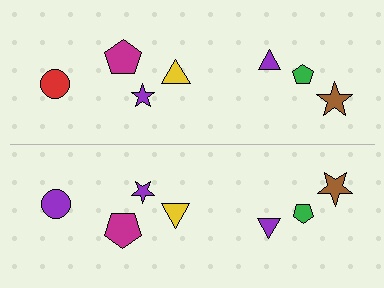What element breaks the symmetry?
The purple circle on the bottom side breaks the symmetry — its mirror counterpart is red.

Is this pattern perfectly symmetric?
No, the pattern is not perfectly symmetric. The purple circle on the bottom side breaks the symmetry — its mirror counterpart is red.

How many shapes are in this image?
There are 14 shapes in this image.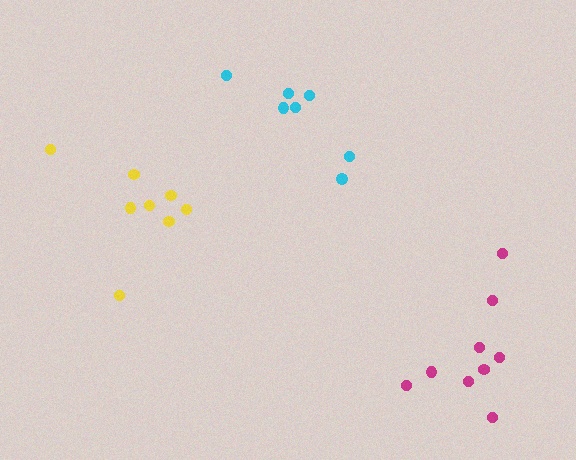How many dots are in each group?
Group 1: 7 dots, Group 2: 9 dots, Group 3: 8 dots (24 total).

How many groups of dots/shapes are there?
There are 3 groups.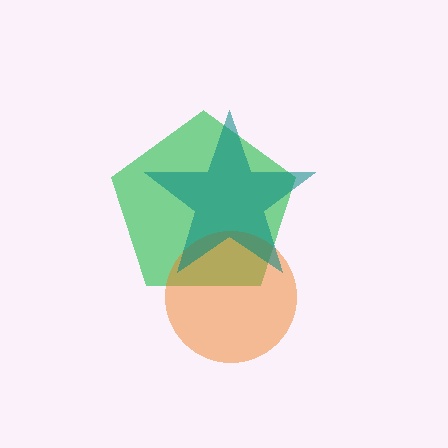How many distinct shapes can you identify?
There are 3 distinct shapes: a green pentagon, an orange circle, a teal star.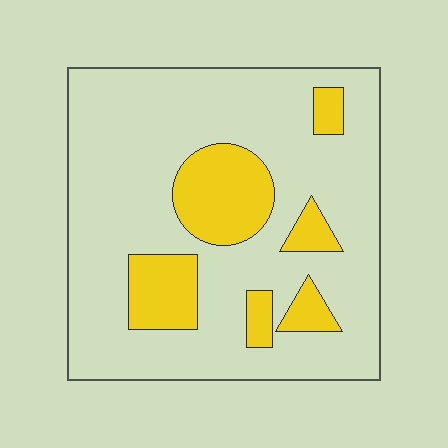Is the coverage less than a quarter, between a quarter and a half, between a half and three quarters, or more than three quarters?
Less than a quarter.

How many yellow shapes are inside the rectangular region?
6.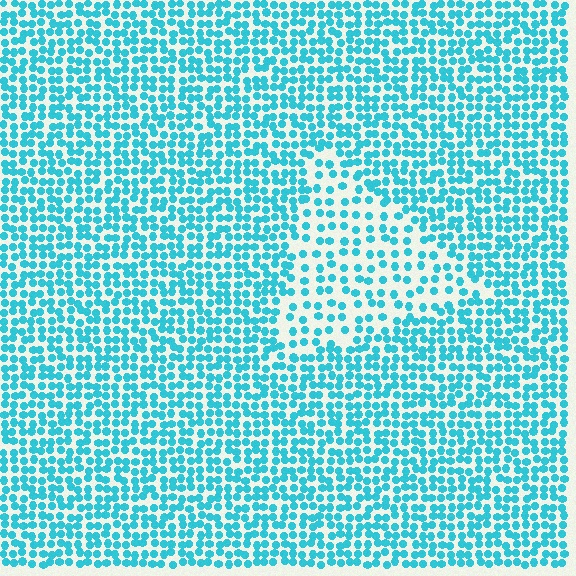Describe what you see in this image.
The image contains small cyan elements arranged at two different densities. A triangle-shaped region is visible where the elements are less densely packed than the surrounding area.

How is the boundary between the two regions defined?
The boundary is defined by a change in element density (approximately 1.9x ratio). All elements are the same color, size, and shape.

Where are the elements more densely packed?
The elements are more densely packed outside the triangle boundary.